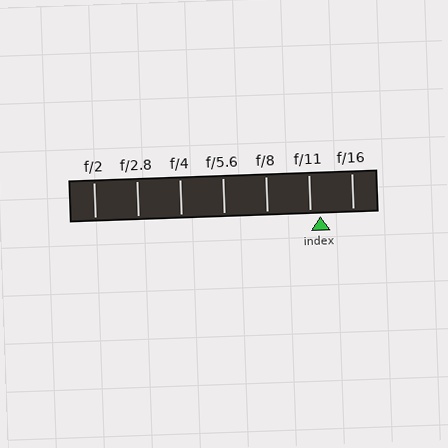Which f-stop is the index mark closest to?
The index mark is closest to f/11.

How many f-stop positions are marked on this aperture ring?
There are 7 f-stop positions marked.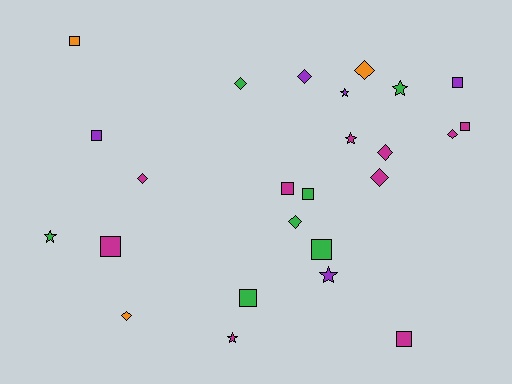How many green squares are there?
There are 3 green squares.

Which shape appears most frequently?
Square, with 10 objects.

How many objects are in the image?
There are 25 objects.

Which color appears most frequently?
Magenta, with 10 objects.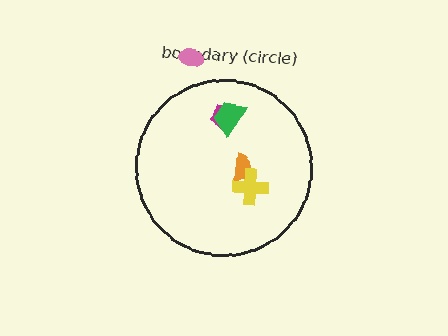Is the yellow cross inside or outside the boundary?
Inside.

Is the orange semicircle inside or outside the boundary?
Inside.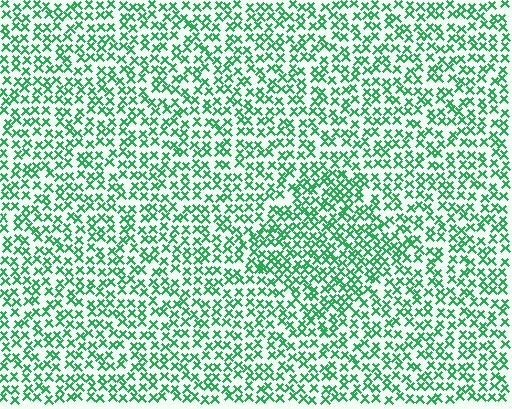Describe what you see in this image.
The image contains small green elements arranged at two different densities. A diamond-shaped region is visible where the elements are more densely packed than the surrounding area.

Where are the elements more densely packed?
The elements are more densely packed inside the diamond boundary.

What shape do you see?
I see a diamond.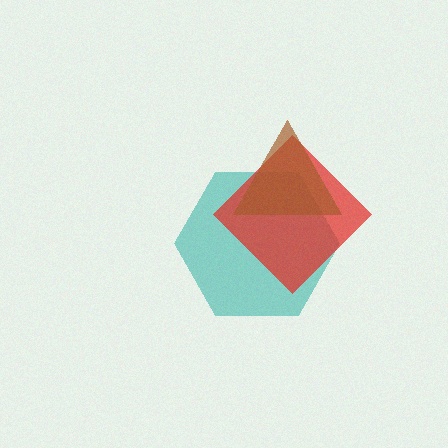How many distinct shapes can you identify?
There are 3 distinct shapes: a teal hexagon, a red diamond, a brown triangle.